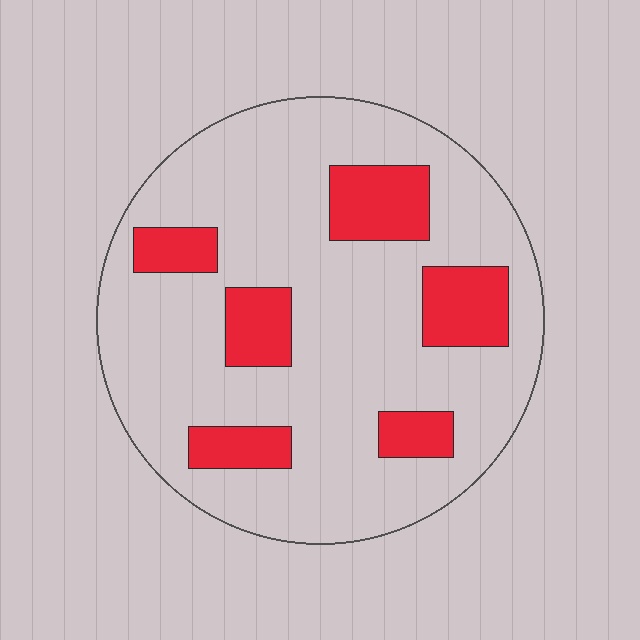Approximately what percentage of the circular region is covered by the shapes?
Approximately 20%.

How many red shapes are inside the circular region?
6.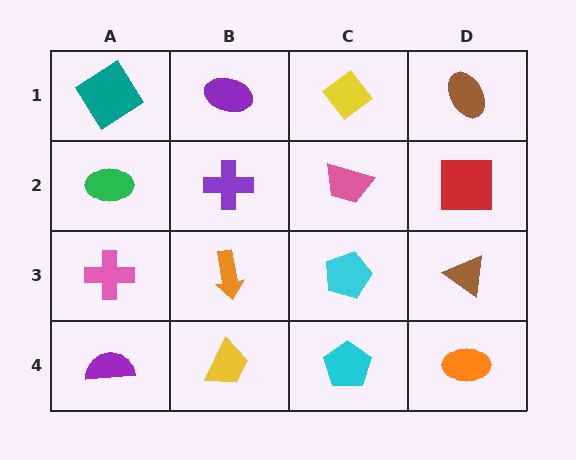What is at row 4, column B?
A yellow trapezoid.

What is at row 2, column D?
A red square.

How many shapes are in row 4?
4 shapes.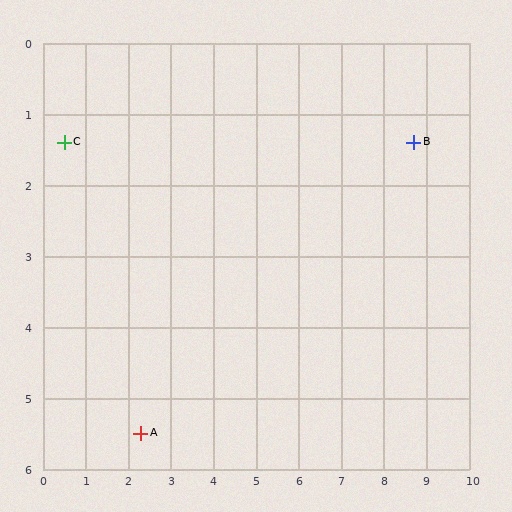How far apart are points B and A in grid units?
Points B and A are about 7.6 grid units apart.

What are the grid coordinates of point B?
Point B is at approximately (8.7, 1.4).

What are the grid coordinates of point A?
Point A is at approximately (2.3, 5.5).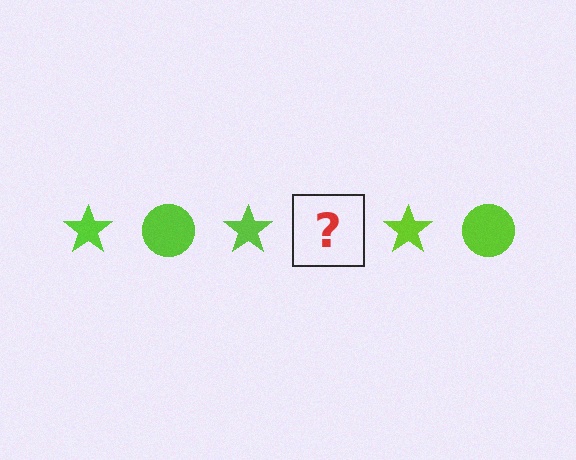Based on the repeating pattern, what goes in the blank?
The blank should be a lime circle.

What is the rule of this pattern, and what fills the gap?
The rule is that the pattern cycles through star, circle shapes in lime. The gap should be filled with a lime circle.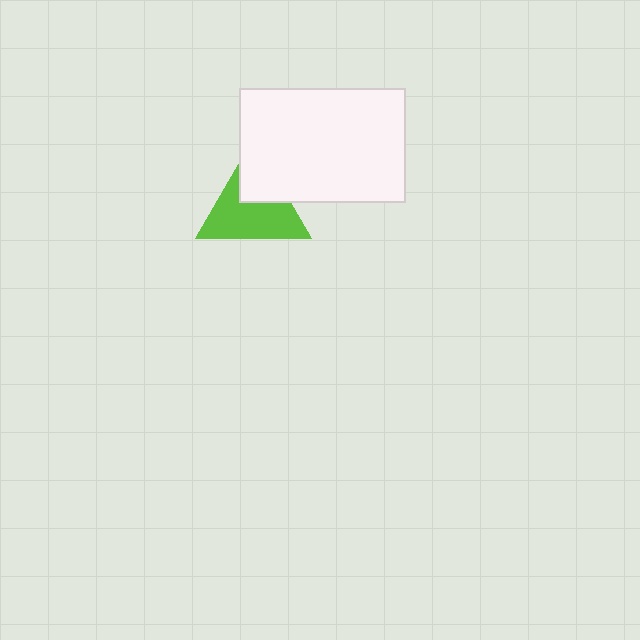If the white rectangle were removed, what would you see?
You would see the complete lime triangle.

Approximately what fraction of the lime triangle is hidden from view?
Roughly 33% of the lime triangle is hidden behind the white rectangle.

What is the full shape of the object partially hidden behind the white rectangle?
The partially hidden object is a lime triangle.